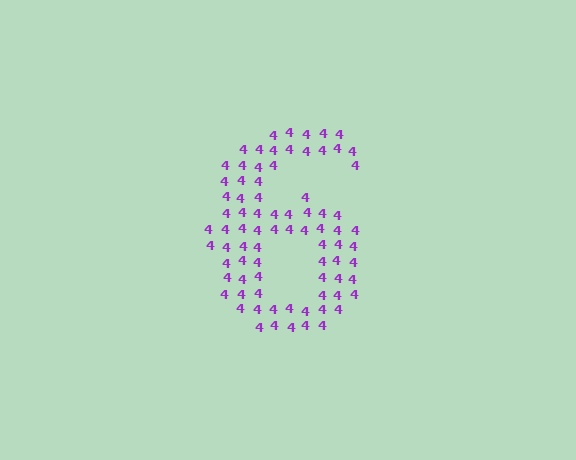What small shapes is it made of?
It is made of small digit 4's.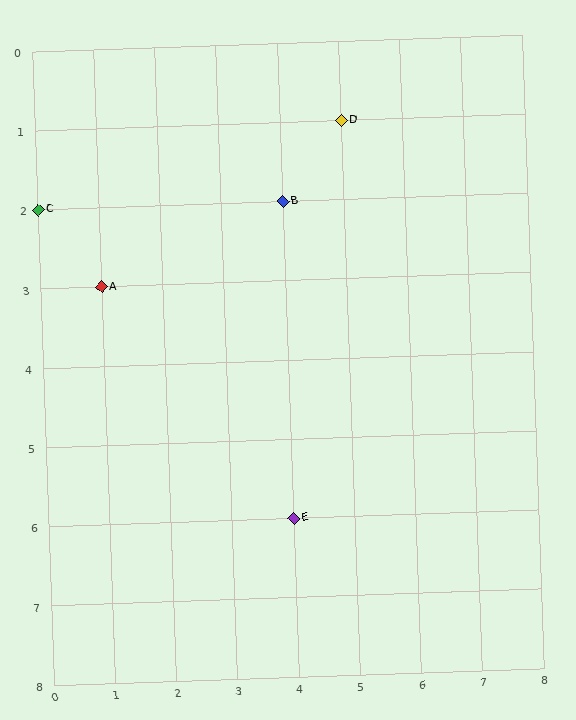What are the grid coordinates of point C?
Point C is at grid coordinates (0, 2).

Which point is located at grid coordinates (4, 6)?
Point E is at (4, 6).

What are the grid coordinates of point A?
Point A is at grid coordinates (1, 3).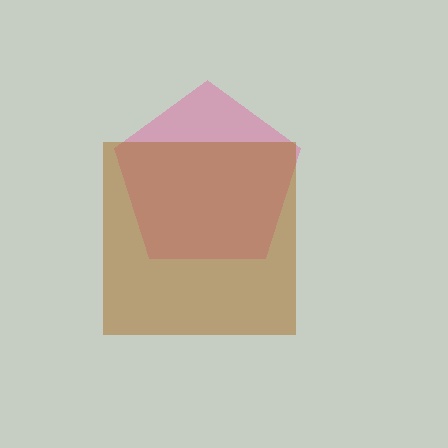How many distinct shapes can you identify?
There are 2 distinct shapes: a pink pentagon, a brown square.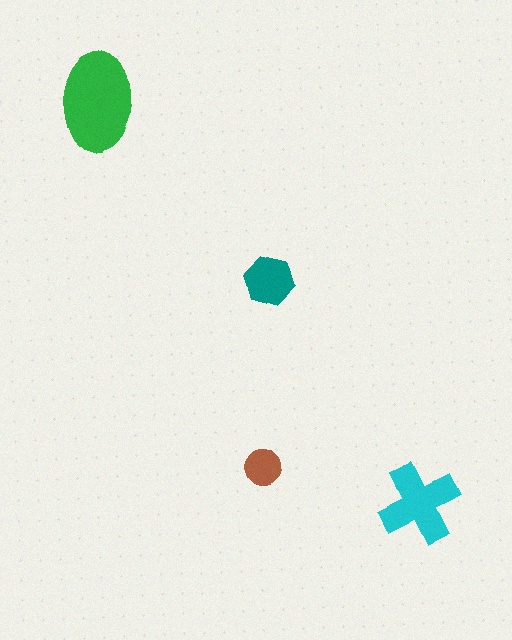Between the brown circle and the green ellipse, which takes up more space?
The green ellipse.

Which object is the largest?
The green ellipse.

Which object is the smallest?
The brown circle.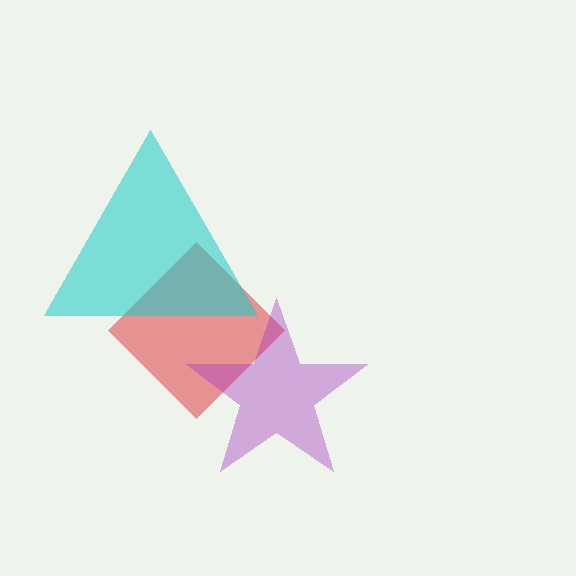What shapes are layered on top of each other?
The layered shapes are: a red diamond, a cyan triangle, a purple star.